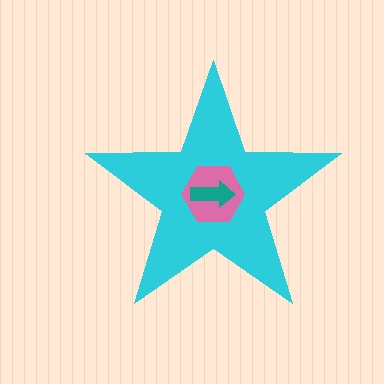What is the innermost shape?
The teal arrow.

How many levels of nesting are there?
3.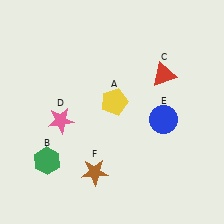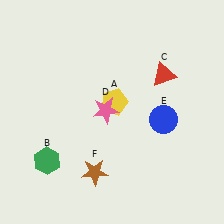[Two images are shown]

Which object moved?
The pink star (D) moved right.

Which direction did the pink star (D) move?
The pink star (D) moved right.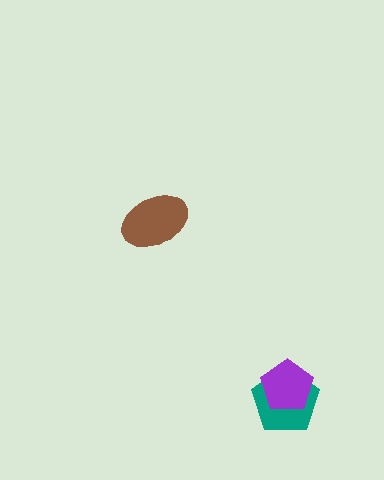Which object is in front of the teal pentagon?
The purple pentagon is in front of the teal pentagon.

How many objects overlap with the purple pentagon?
1 object overlaps with the purple pentagon.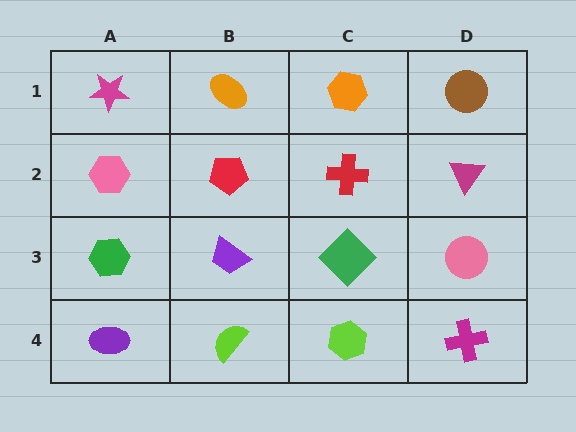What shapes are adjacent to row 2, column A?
A magenta star (row 1, column A), a green hexagon (row 3, column A), a red pentagon (row 2, column B).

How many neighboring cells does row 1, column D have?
2.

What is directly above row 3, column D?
A magenta triangle.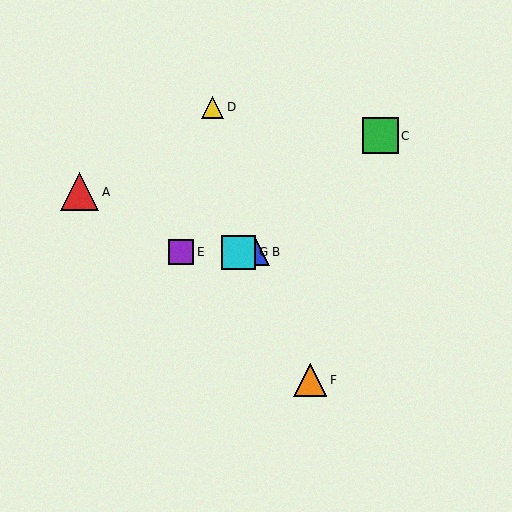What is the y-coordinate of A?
Object A is at y≈192.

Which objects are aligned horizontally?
Objects B, E, G are aligned horizontally.